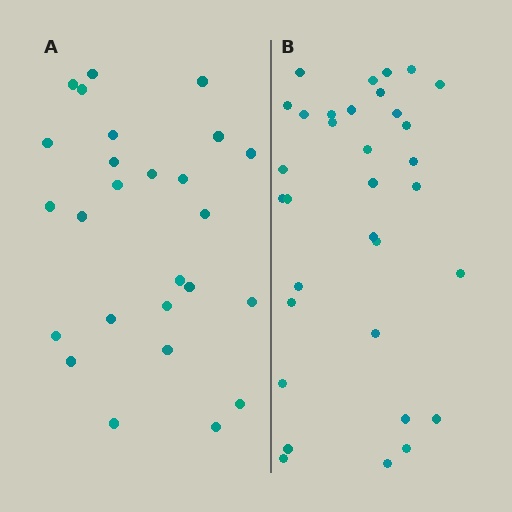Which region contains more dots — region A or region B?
Region B (the right region) has more dots.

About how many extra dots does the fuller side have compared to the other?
Region B has roughly 8 or so more dots than region A.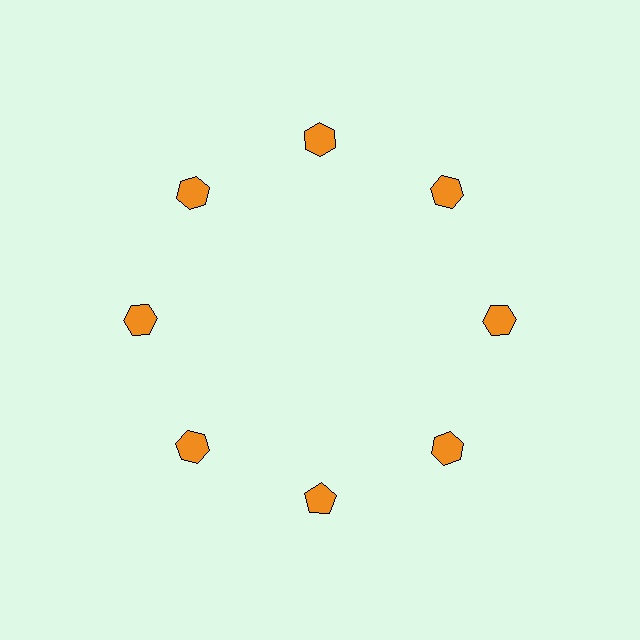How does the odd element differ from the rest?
It has a different shape: pentagon instead of hexagon.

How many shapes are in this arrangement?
There are 8 shapes arranged in a ring pattern.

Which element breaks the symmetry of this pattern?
The orange pentagon at roughly the 6 o'clock position breaks the symmetry. All other shapes are orange hexagons.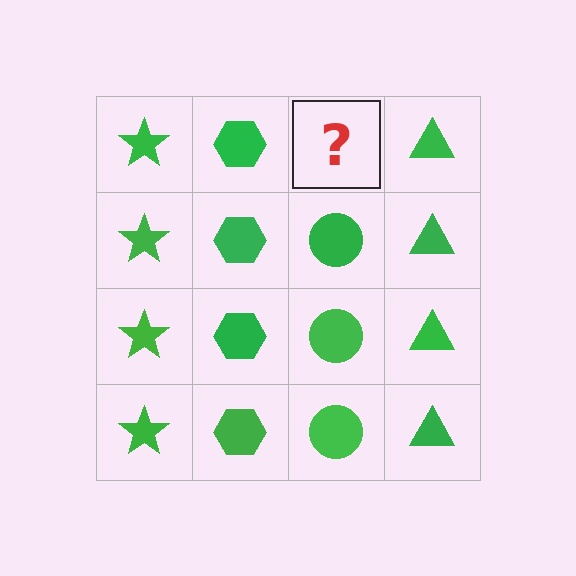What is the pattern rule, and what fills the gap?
The rule is that each column has a consistent shape. The gap should be filled with a green circle.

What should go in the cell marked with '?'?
The missing cell should contain a green circle.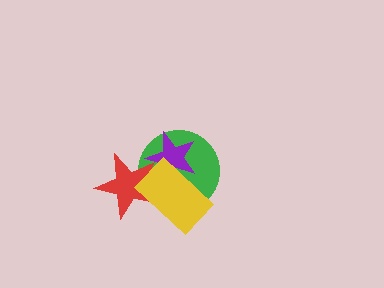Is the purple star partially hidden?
Yes, it is partially covered by another shape.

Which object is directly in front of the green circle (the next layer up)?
The purple star is directly in front of the green circle.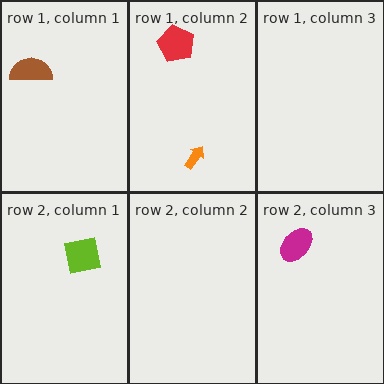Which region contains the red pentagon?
The row 1, column 2 region.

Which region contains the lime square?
The row 2, column 1 region.